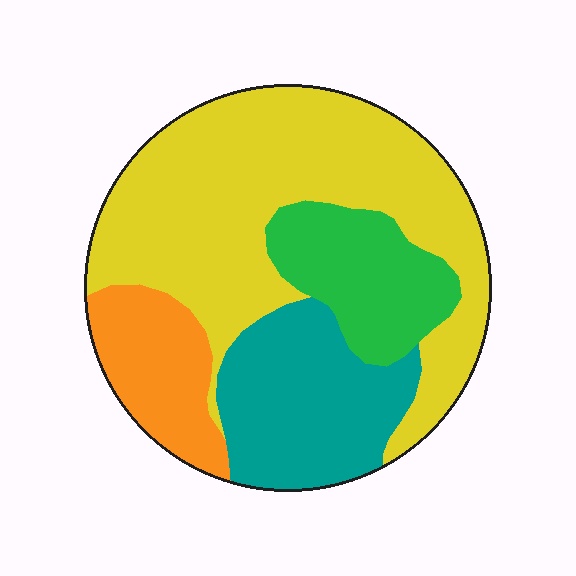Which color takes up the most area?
Yellow, at roughly 50%.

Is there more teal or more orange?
Teal.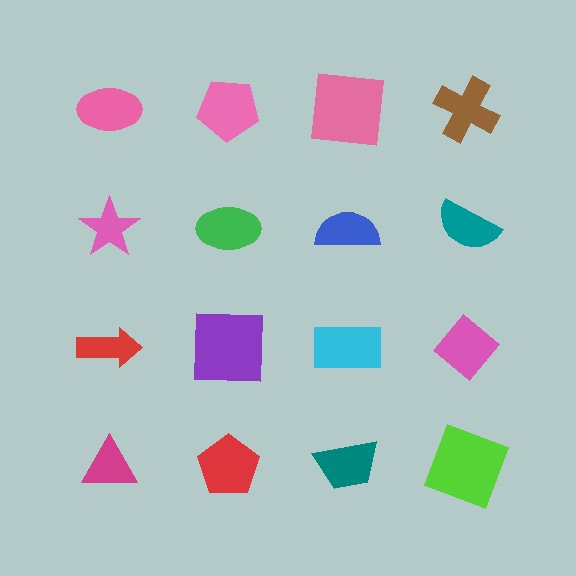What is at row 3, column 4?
A pink diamond.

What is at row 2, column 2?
A green ellipse.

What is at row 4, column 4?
A lime square.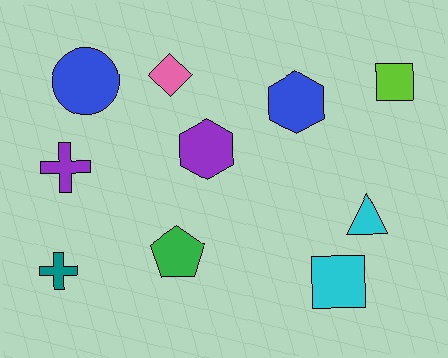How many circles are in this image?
There is 1 circle.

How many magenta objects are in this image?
There are no magenta objects.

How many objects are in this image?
There are 10 objects.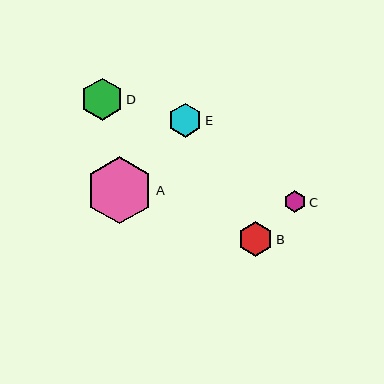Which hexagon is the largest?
Hexagon A is the largest with a size of approximately 68 pixels.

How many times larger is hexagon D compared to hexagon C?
Hexagon D is approximately 1.9 times the size of hexagon C.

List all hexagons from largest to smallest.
From largest to smallest: A, D, B, E, C.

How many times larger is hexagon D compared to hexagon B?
Hexagon D is approximately 1.2 times the size of hexagon B.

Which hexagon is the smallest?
Hexagon C is the smallest with a size of approximately 21 pixels.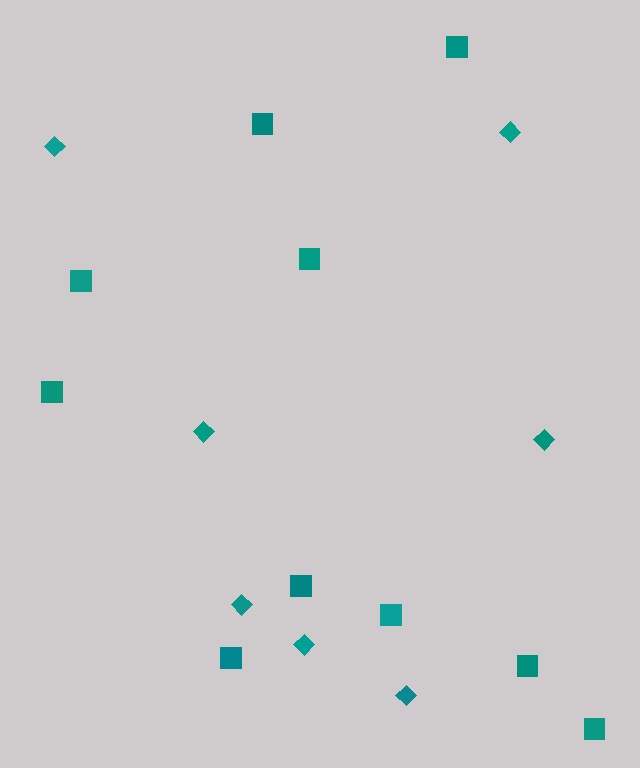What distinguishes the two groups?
There are 2 groups: one group of squares (10) and one group of diamonds (7).